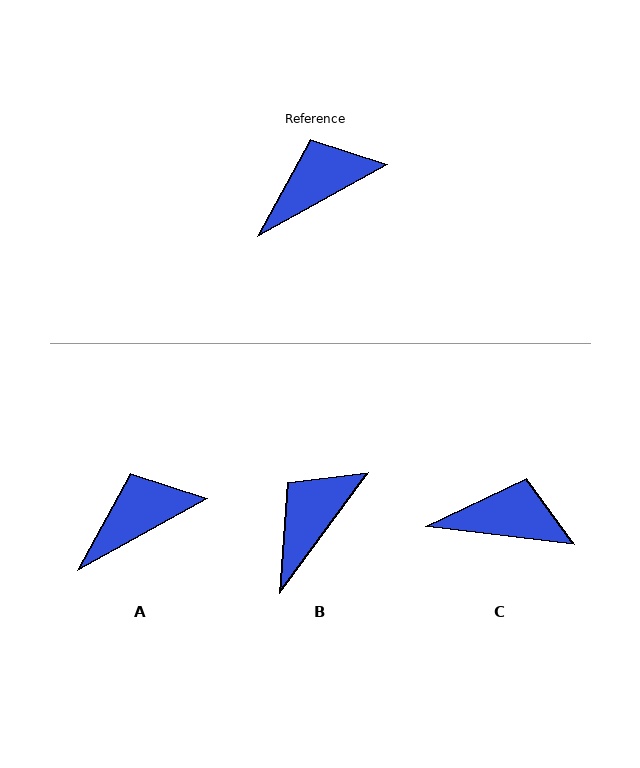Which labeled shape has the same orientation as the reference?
A.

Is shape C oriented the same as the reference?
No, it is off by about 36 degrees.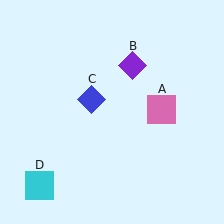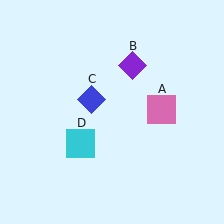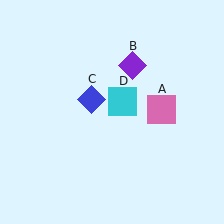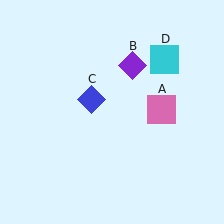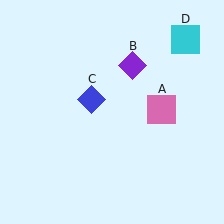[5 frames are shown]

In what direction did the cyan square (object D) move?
The cyan square (object D) moved up and to the right.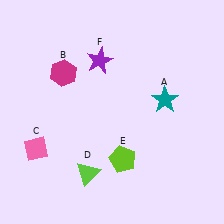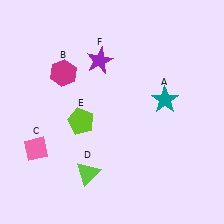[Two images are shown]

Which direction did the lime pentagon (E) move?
The lime pentagon (E) moved left.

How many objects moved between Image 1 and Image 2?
1 object moved between the two images.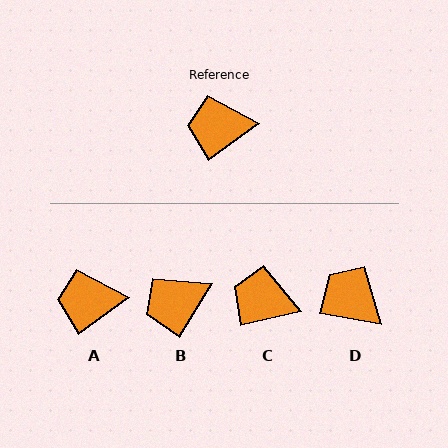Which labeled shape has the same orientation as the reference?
A.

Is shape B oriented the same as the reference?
No, it is off by about 23 degrees.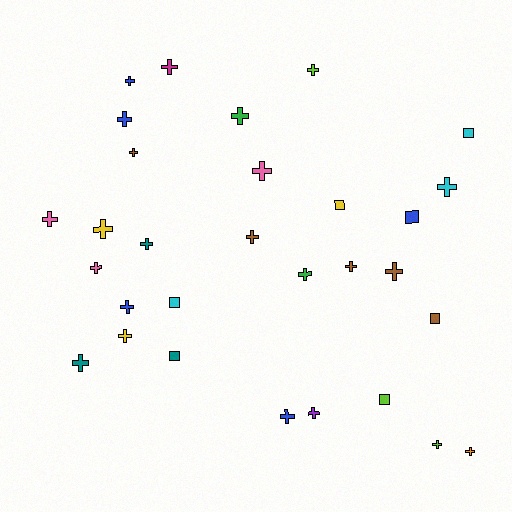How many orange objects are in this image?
There is 1 orange object.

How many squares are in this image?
There are 7 squares.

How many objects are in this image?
There are 30 objects.